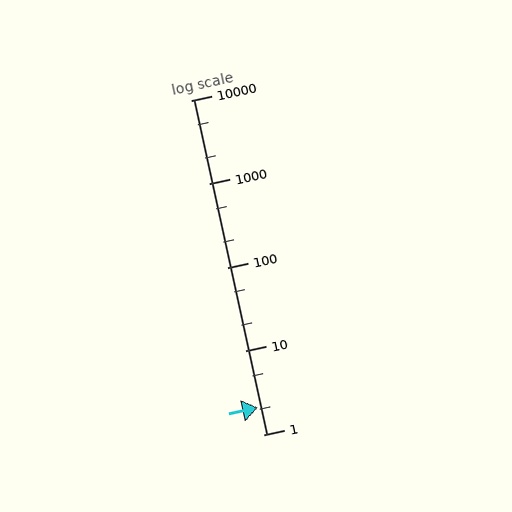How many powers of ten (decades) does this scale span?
The scale spans 4 decades, from 1 to 10000.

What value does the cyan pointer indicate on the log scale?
The pointer indicates approximately 2.1.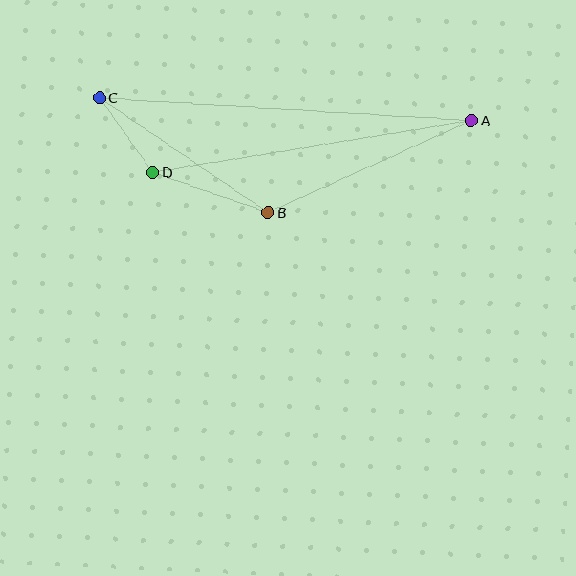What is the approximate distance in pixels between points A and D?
The distance between A and D is approximately 323 pixels.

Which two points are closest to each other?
Points C and D are closest to each other.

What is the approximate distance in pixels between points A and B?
The distance between A and B is approximately 223 pixels.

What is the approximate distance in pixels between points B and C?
The distance between B and C is approximately 204 pixels.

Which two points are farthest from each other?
Points A and C are farthest from each other.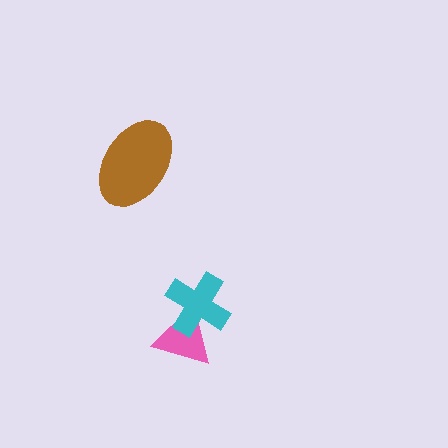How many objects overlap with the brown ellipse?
0 objects overlap with the brown ellipse.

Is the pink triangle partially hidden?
Yes, it is partially covered by another shape.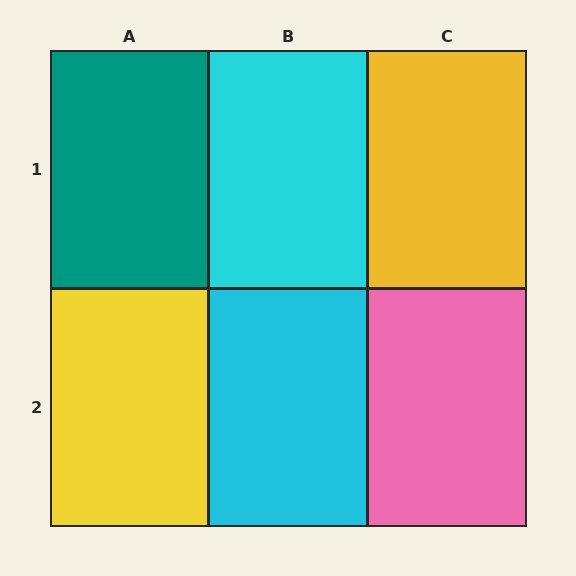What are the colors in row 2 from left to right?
Yellow, cyan, pink.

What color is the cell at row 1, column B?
Cyan.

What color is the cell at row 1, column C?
Yellow.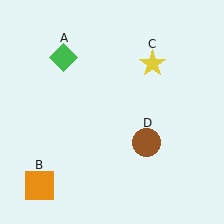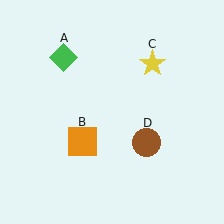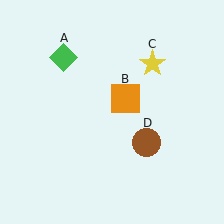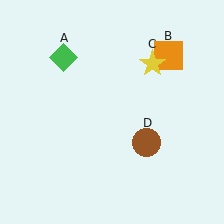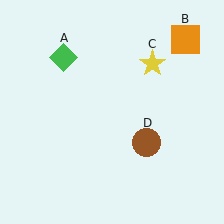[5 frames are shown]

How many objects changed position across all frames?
1 object changed position: orange square (object B).